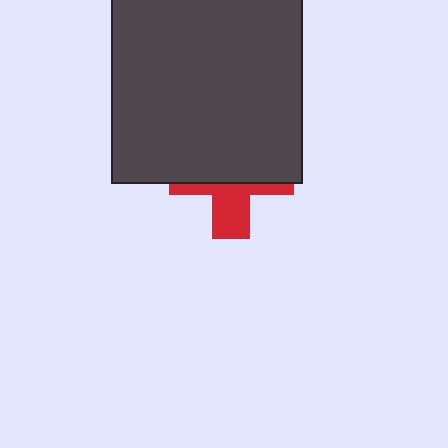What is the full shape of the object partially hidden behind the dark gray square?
The partially hidden object is a red cross.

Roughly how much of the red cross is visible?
A small part of it is visible (roughly 39%).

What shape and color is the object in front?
The object in front is a dark gray square.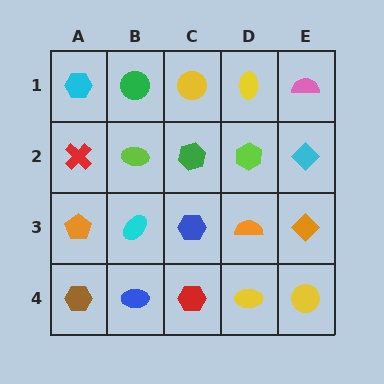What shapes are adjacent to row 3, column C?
A green hexagon (row 2, column C), a red hexagon (row 4, column C), a cyan ellipse (row 3, column B), an orange semicircle (row 3, column D).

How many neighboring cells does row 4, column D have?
3.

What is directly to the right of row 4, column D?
A yellow circle.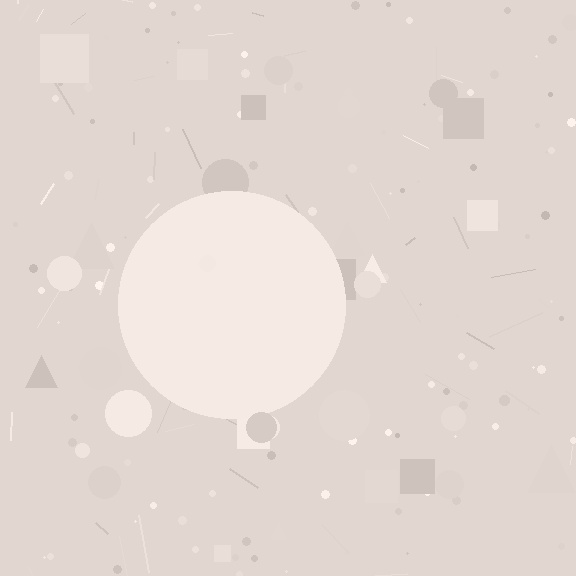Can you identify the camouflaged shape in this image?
The camouflaged shape is a circle.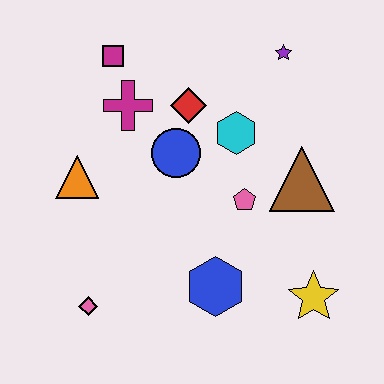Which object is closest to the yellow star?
The blue hexagon is closest to the yellow star.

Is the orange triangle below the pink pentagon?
No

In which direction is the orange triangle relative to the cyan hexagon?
The orange triangle is to the left of the cyan hexagon.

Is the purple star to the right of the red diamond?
Yes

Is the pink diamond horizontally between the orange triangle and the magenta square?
Yes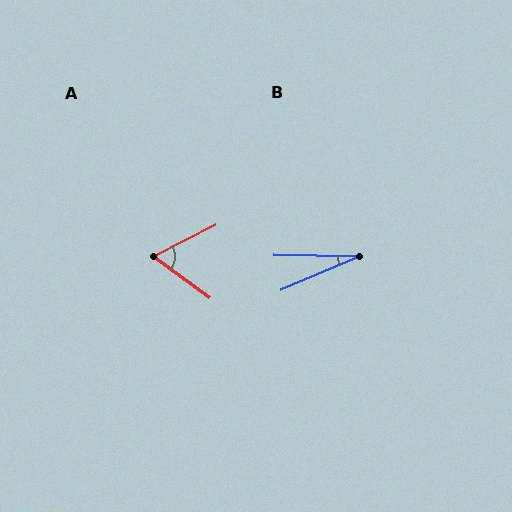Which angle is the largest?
A, at approximately 63 degrees.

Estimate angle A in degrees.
Approximately 63 degrees.